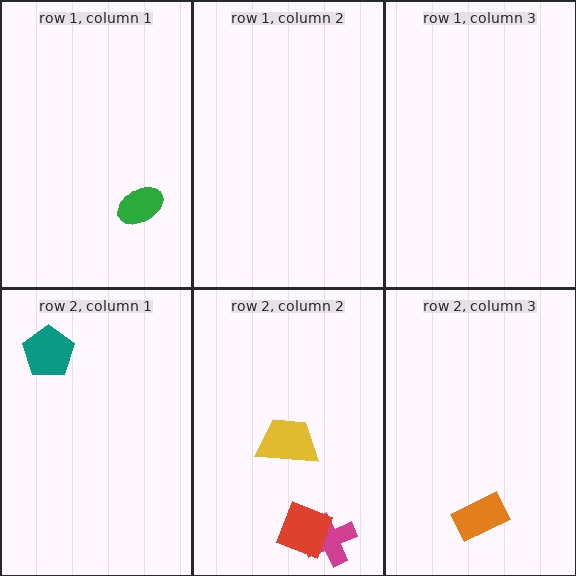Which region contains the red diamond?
The row 2, column 2 region.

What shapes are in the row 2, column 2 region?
The magenta cross, the red diamond, the yellow trapezoid.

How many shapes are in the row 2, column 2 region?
3.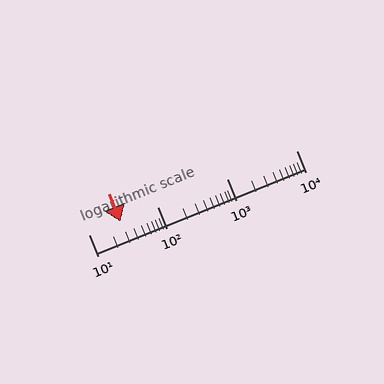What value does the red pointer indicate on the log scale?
The pointer indicates approximately 29.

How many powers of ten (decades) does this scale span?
The scale spans 3 decades, from 10 to 10000.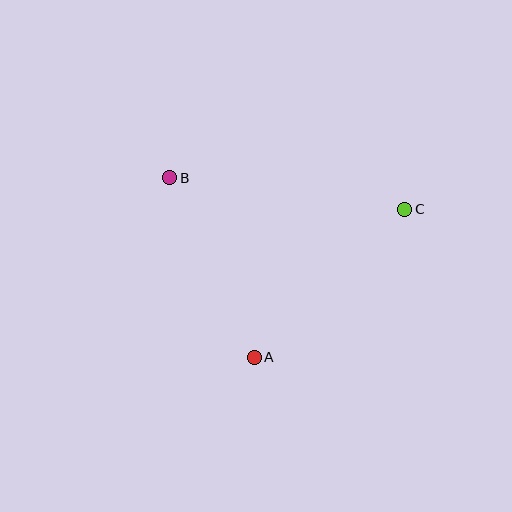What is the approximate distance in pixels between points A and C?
The distance between A and C is approximately 211 pixels.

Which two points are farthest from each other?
Points B and C are farthest from each other.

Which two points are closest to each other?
Points A and B are closest to each other.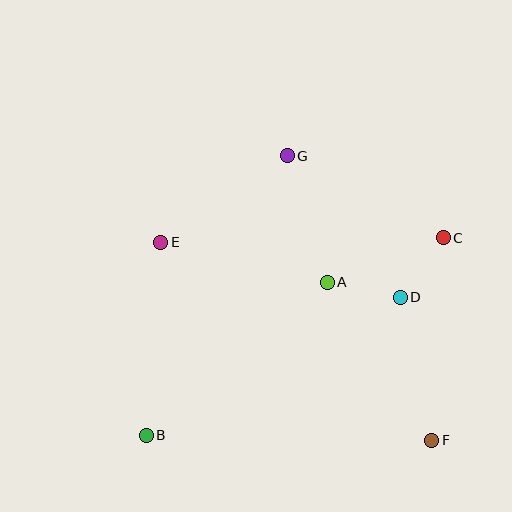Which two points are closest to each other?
Points C and D are closest to each other.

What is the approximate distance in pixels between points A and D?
The distance between A and D is approximately 75 pixels.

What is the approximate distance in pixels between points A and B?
The distance between A and B is approximately 237 pixels.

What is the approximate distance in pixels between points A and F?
The distance between A and F is approximately 189 pixels.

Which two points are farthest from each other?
Points B and C are farthest from each other.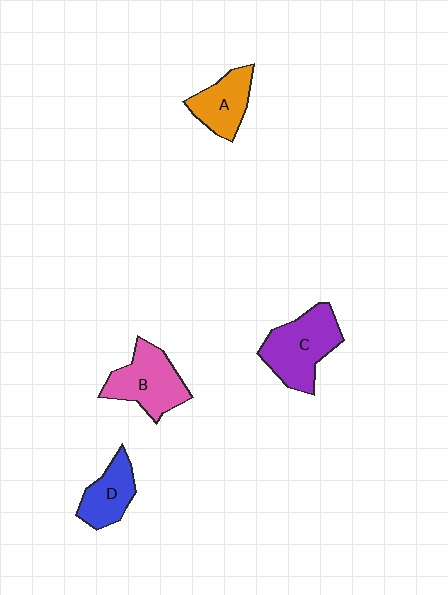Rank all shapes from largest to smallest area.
From largest to smallest: C (purple), B (pink), A (orange), D (blue).